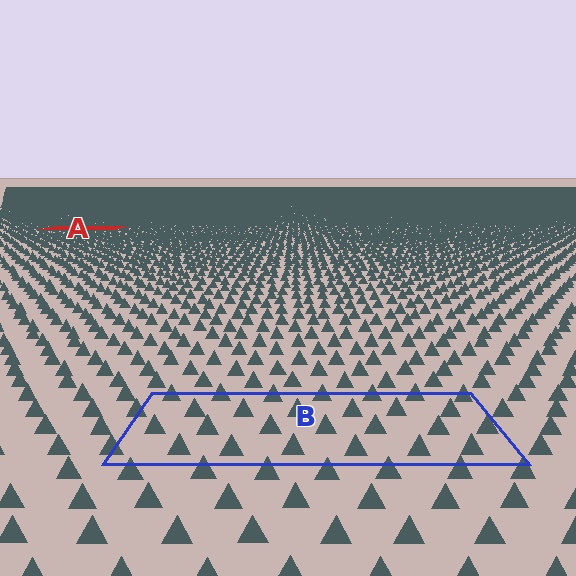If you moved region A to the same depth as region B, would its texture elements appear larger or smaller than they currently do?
They would appear larger. At a closer depth, the same texture elements are projected at a bigger on-screen size.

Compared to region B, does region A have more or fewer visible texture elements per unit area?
Region A has more texture elements per unit area — they are packed more densely because it is farther away.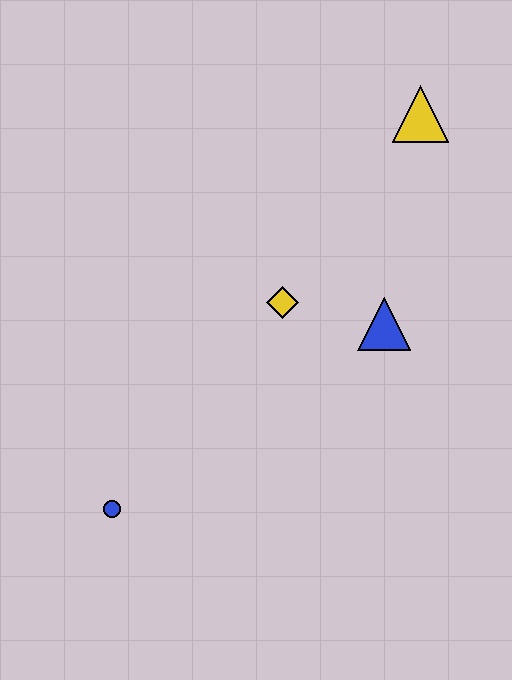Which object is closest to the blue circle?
The yellow diamond is closest to the blue circle.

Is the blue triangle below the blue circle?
No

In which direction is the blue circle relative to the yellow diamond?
The blue circle is below the yellow diamond.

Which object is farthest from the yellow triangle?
The blue circle is farthest from the yellow triangle.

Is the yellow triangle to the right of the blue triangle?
Yes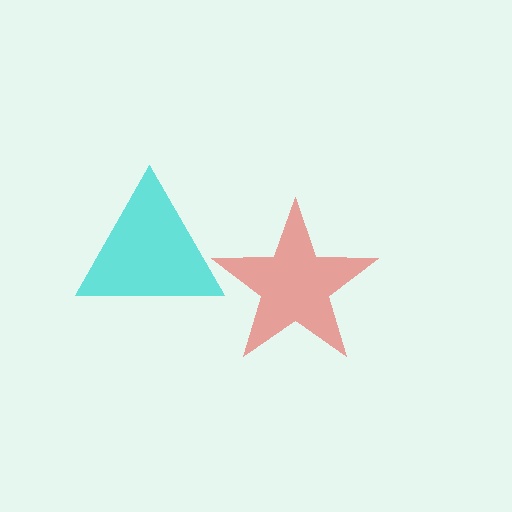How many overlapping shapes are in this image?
There are 2 overlapping shapes in the image.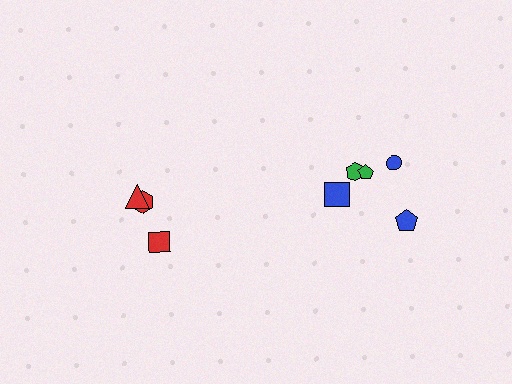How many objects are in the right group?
There are 5 objects.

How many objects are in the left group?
There are 3 objects.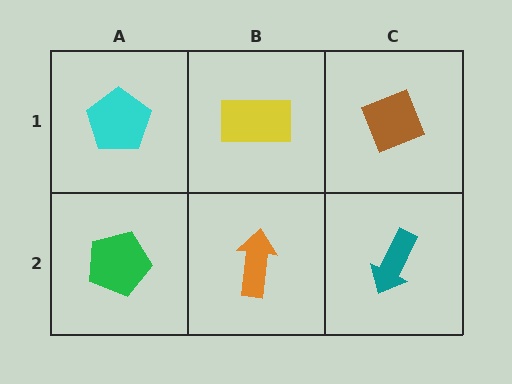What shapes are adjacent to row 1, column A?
A green pentagon (row 2, column A), a yellow rectangle (row 1, column B).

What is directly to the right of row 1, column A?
A yellow rectangle.